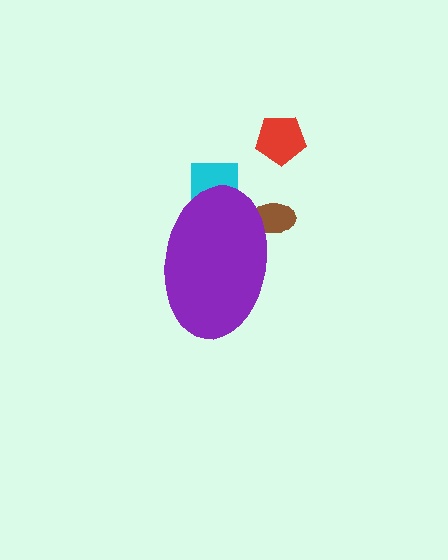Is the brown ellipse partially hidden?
Yes, the brown ellipse is partially hidden behind the purple ellipse.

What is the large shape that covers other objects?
A purple ellipse.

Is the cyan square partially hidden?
Yes, the cyan square is partially hidden behind the purple ellipse.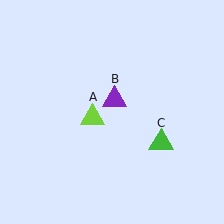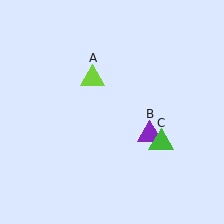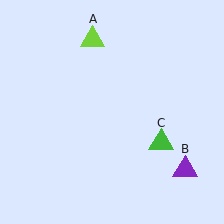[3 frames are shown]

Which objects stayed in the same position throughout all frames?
Green triangle (object C) remained stationary.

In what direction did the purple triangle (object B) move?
The purple triangle (object B) moved down and to the right.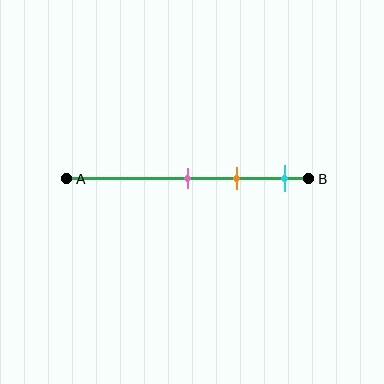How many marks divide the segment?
There are 3 marks dividing the segment.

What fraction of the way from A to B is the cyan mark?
The cyan mark is approximately 90% (0.9) of the way from A to B.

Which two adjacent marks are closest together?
The pink and orange marks are the closest adjacent pair.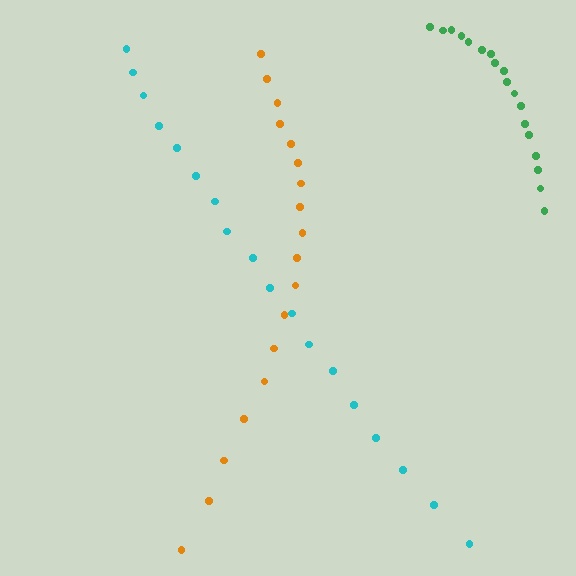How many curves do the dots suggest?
There are 3 distinct paths.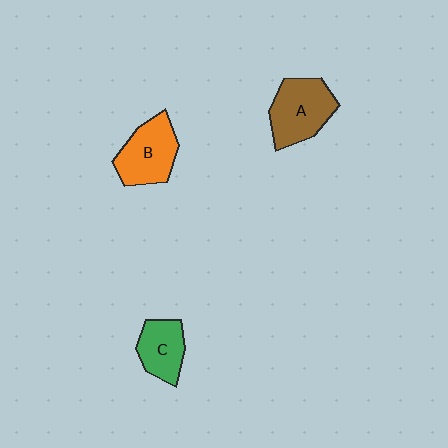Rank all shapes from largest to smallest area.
From largest to smallest: A (brown), B (orange), C (green).